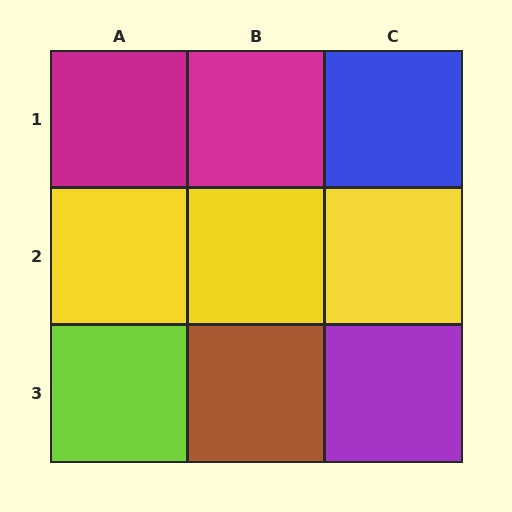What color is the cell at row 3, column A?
Lime.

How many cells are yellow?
3 cells are yellow.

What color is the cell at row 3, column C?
Purple.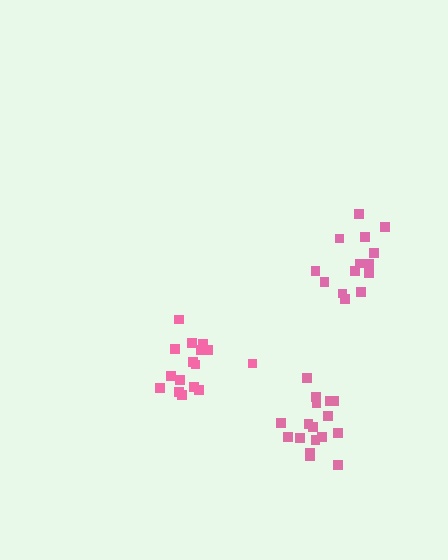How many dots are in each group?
Group 1: 17 dots, Group 2: 16 dots, Group 3: 14 dots (47 total).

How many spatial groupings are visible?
There are 3 spatial groupings.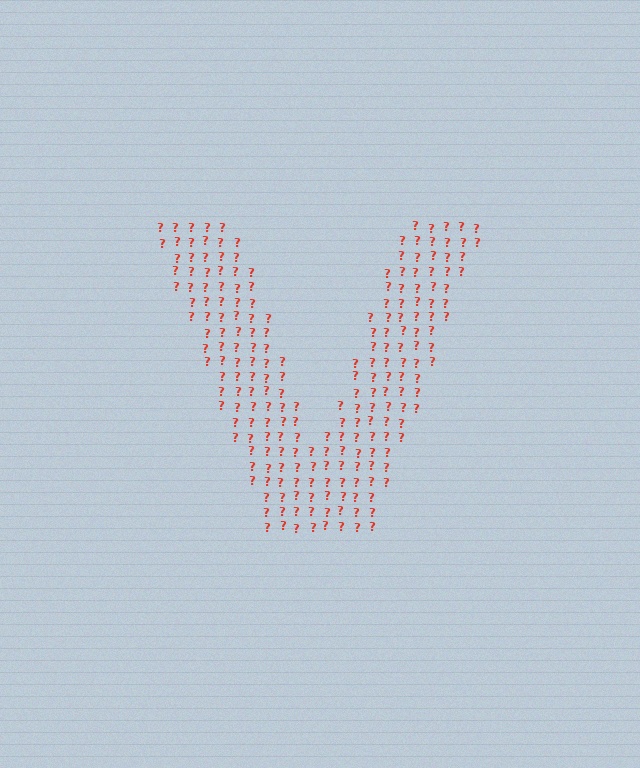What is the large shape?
The large shape is the letter V.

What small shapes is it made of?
It is made of small question marks.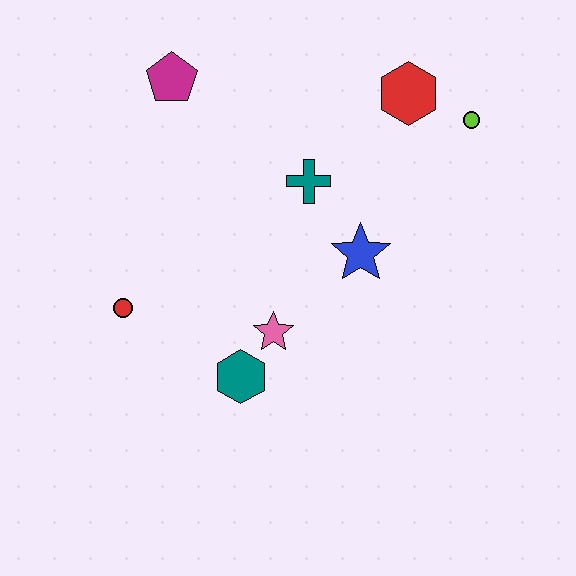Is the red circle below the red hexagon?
Yes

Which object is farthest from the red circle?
The lime circle is farthest from the red circle.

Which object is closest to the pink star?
The teal hexagon is closest to the pink star.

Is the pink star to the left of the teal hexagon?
No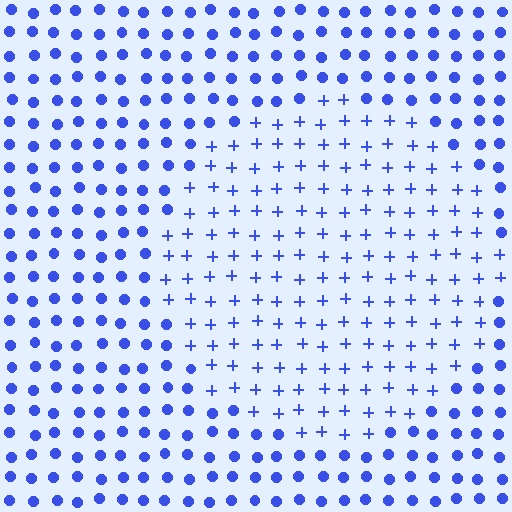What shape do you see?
I see a circle.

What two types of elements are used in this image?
The image uses plus signs inside the circle region and circles outside it.